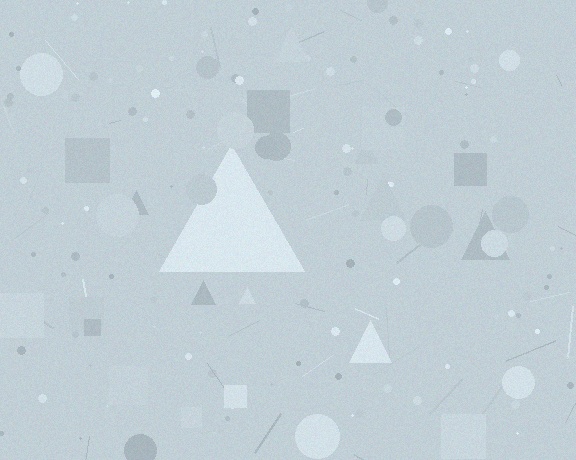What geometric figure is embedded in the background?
A triangle is embedded in the background.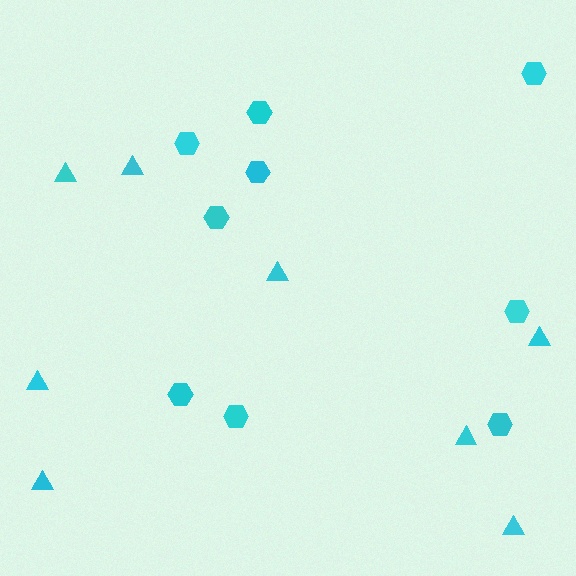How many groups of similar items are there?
There are 2 groups: one group of hexagons (9) and one group of triangles (8).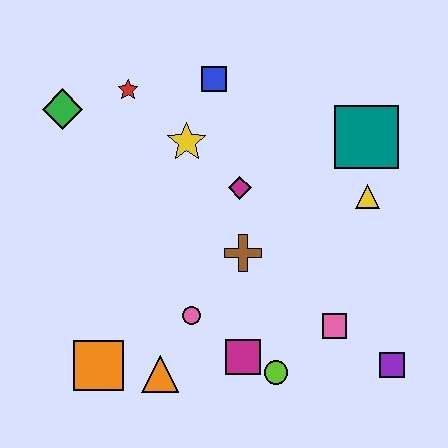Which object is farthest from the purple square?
The green diamond is farthest from the purple square.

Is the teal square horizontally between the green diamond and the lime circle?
No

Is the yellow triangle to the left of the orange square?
No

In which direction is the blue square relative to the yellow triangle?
The blue square is to the left of the yellow triangle.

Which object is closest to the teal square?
The yellow triangle is closest to the teal square.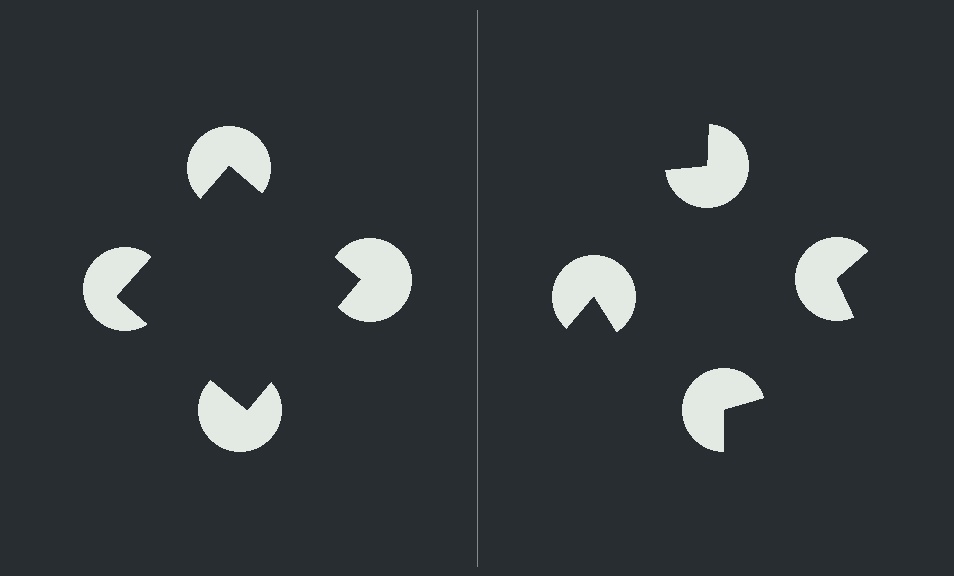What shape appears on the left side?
An illusory square.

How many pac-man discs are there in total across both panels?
8 — 4 on each side.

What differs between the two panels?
The pac-man discs are positioned identically on both sides; only the wedge orientations differ. On the left they align to a square; on the right they are misaligned.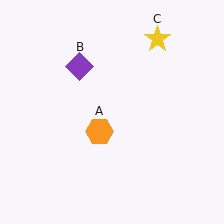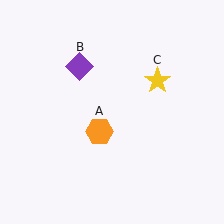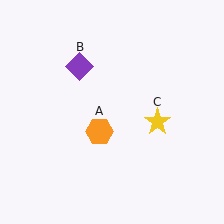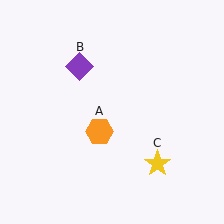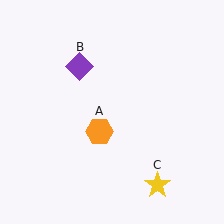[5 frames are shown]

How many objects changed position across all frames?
1 object changed position: yellow star (object C).